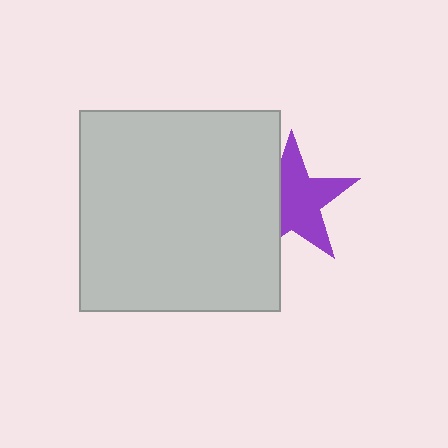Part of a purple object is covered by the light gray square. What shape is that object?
It is a star.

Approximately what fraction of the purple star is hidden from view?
Roughly 35% of the purple star is hidden behind the light gray square.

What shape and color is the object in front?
The object in front is a light gray square.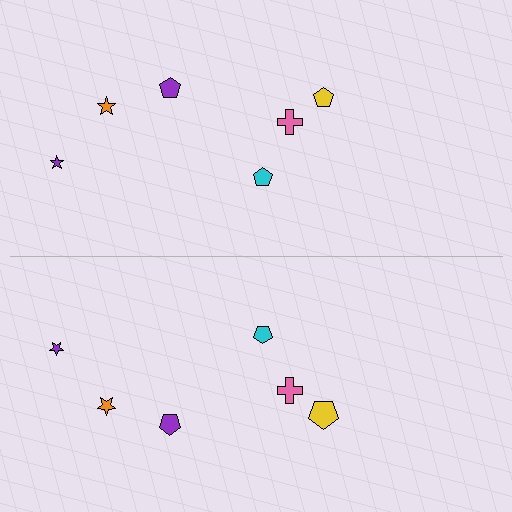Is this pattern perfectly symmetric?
No, the pattern is not perfectly symmetric. The yellow pentagon on the bottom side has a different size than its mirror counterpart.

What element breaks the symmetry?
The yellow pentagon on the bottom side has a different size than its mirror counterpart.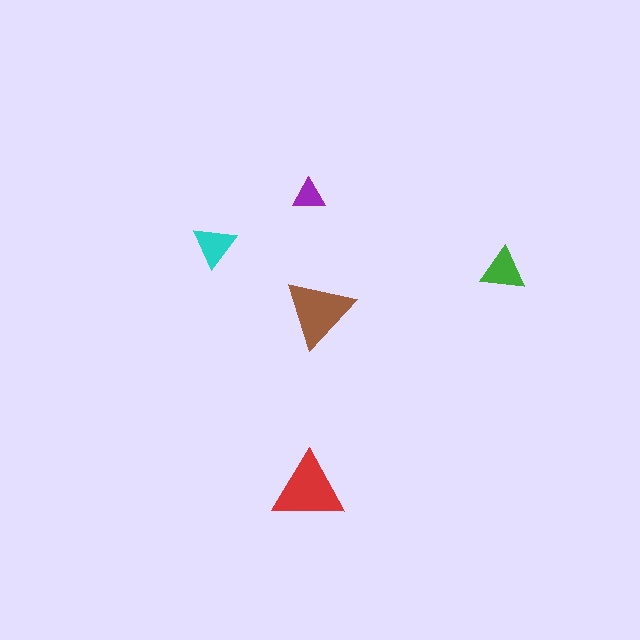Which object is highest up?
The purple triangle is topmost.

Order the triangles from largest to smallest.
the red one, the brown one, the green one, the cyan one, the purple one.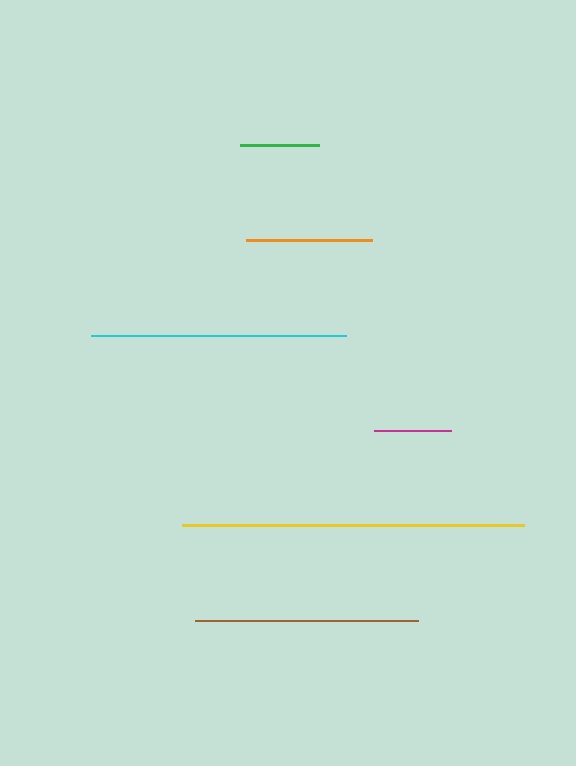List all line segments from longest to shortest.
From longest to shortest: yellow, cyan, brown, orange, green, magenta.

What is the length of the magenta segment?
The magenta segment is approximately 77 pixels long.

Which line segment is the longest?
The yellow line is the longest at approximately 342 pixels.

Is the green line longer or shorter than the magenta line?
The green line is longer than the magenta line.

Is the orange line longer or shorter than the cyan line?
The cyan line is longer than the orange line.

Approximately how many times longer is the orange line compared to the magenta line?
The orange line is approximately 1.6 times the length of the magenta line.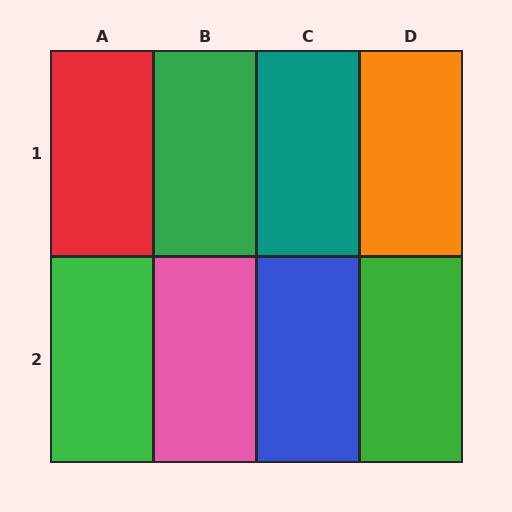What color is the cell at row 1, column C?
Teal.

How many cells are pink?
1 cell is pink.